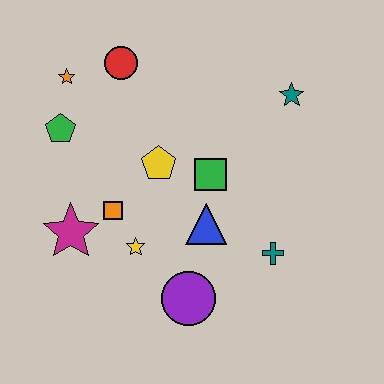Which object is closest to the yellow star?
The orange square is closest to the yellow star.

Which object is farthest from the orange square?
The teal star is farthest from the orange square.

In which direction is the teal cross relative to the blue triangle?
The teal cross is to the right of the blue triangle.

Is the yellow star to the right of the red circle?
Yes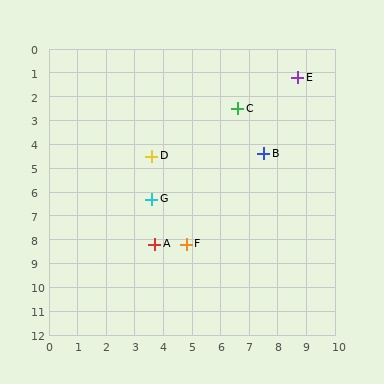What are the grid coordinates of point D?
Point D is at approximately (3.6, 4.5).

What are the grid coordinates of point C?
Point C is at approximately (6.6, 2.5).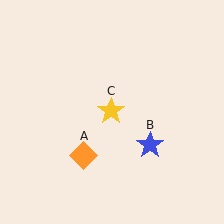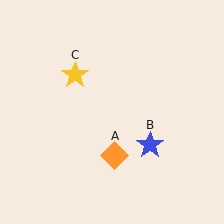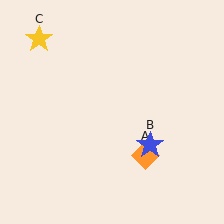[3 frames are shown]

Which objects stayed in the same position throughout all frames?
Blue star (object B) remained stationary.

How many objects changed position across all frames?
2 objects changed position: orange diamond (object A), yellow star (object C).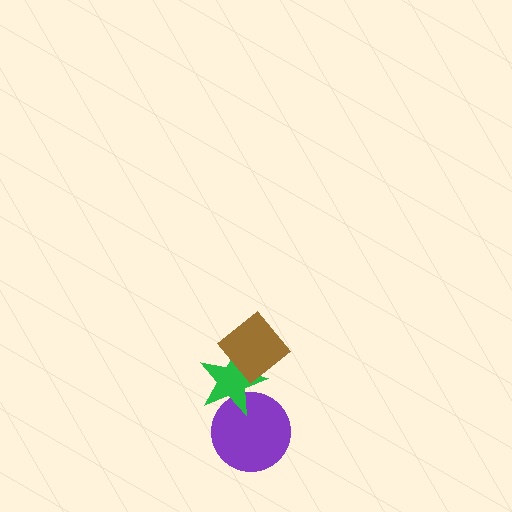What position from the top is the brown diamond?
The brown diamond is 1st from the top.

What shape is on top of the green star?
The brown diamond is on top of the green star.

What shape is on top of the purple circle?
The green star is on top of the purple circle.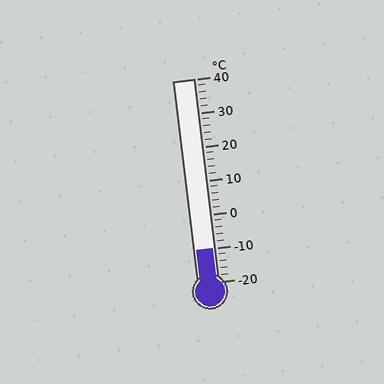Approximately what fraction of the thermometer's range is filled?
The thermometer is filled to approximately 15% of its range.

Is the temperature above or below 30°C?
The temperature is below 30°C.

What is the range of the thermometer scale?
The thermometer scale ranges from -20°C to 40°C.